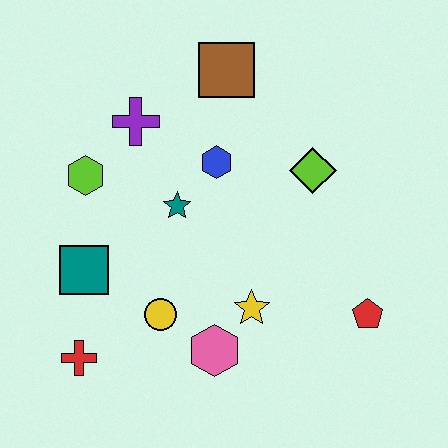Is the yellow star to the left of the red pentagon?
Yes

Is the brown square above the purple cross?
Yes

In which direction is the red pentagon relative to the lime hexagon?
The red pentagon is to the right of the lime hexagon.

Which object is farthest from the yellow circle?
The brown square is farthest from the yellow circle.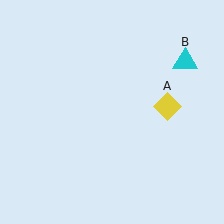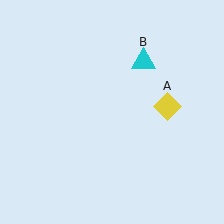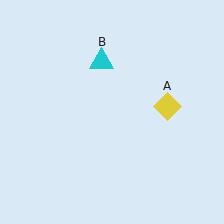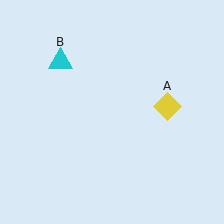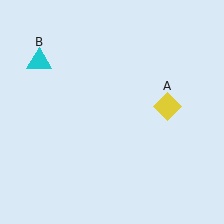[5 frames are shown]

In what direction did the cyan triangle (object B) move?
The cyan triangle (object B) moved left.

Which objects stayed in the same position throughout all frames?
Yellow diamond (object A) remained stationary.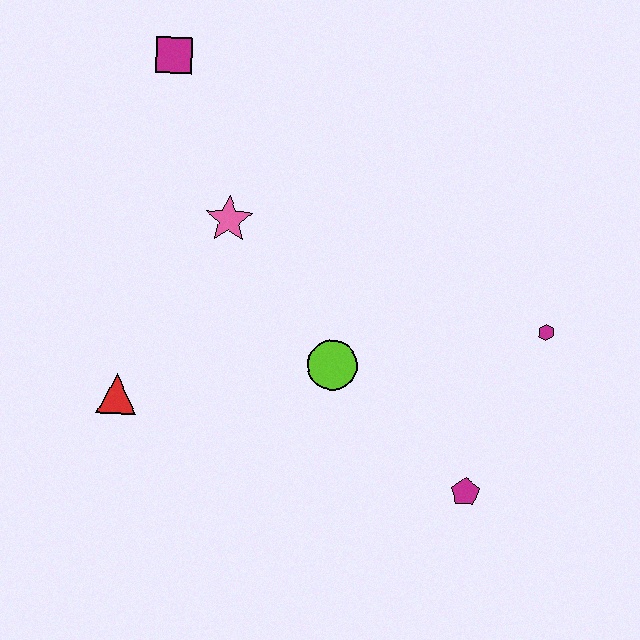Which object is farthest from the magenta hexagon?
The magenta square is farthest from the magenta hexagon.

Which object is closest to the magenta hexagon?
The magenta pentagon is closest to the magenta hexagon.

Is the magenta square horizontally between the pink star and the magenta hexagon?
No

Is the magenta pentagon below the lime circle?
Yes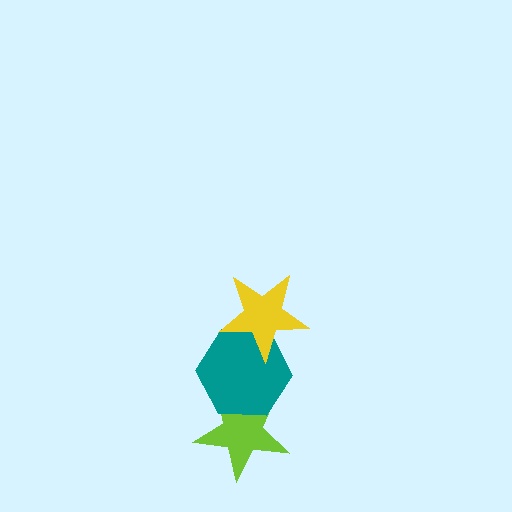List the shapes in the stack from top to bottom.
From top to bottom: the yellow star, the teal hexagon, the lime star.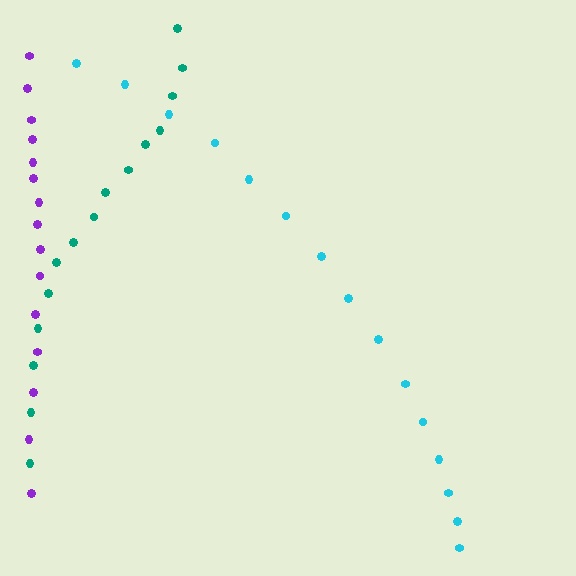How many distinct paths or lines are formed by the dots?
There are 3 distinct paths.